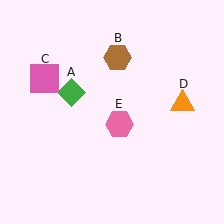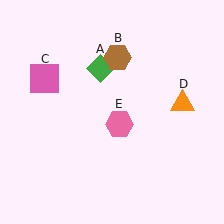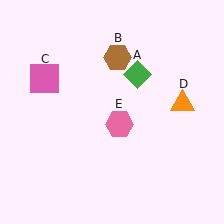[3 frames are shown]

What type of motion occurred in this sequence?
The green diamond (object A) rotated clockwise around the center of the scene.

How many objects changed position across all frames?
1 object changed position: green diamond (object A).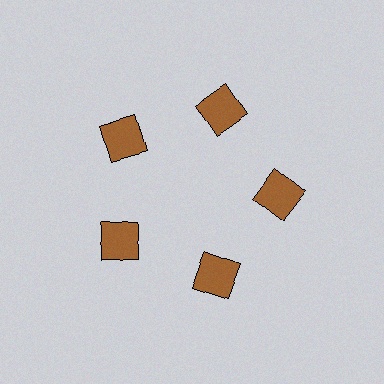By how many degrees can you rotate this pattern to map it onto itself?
The pattern maps onto itself every 72 degrees of rotation.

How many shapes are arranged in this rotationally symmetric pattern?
There are 5 shapes, arranged in 5 groups of 1.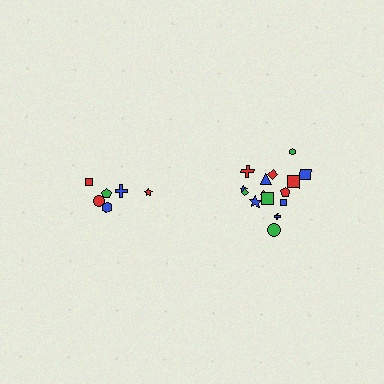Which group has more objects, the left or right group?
The right group.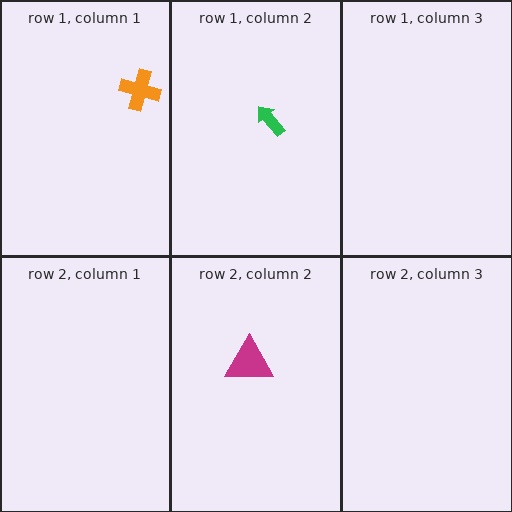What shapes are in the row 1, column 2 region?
The green arrow.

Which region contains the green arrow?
The row 1, column 2 region.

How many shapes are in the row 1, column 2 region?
1.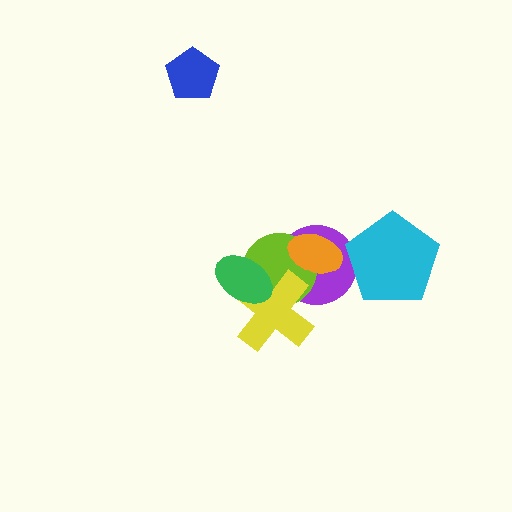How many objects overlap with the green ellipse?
2 objects overlap with the green ellipse.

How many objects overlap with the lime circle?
4 objects overlap with the lime circle.